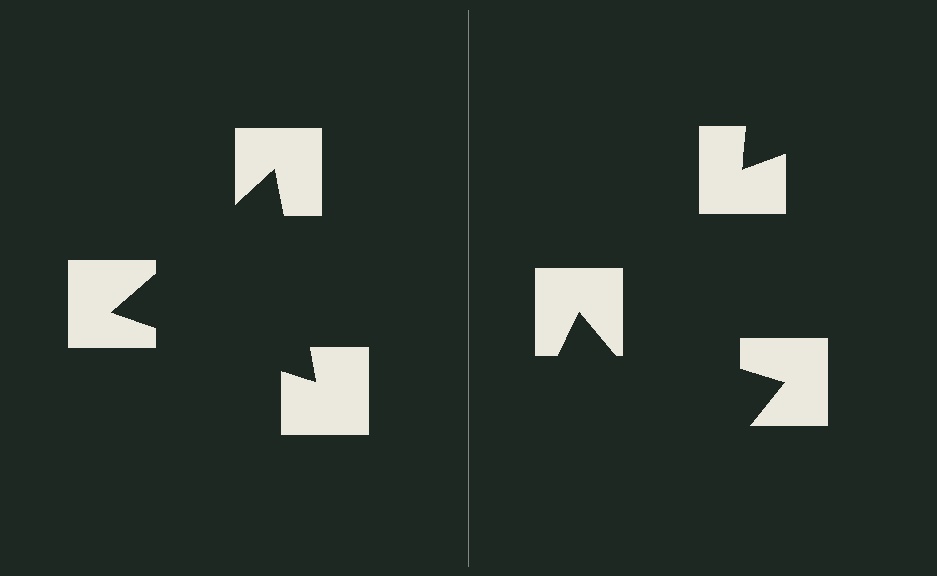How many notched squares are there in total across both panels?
6 — 3 on each side.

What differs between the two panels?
The notched squares are positioned identically on both sides; only the wedge orientations differ. On the left they align to a triangle; on the right they are misaligned.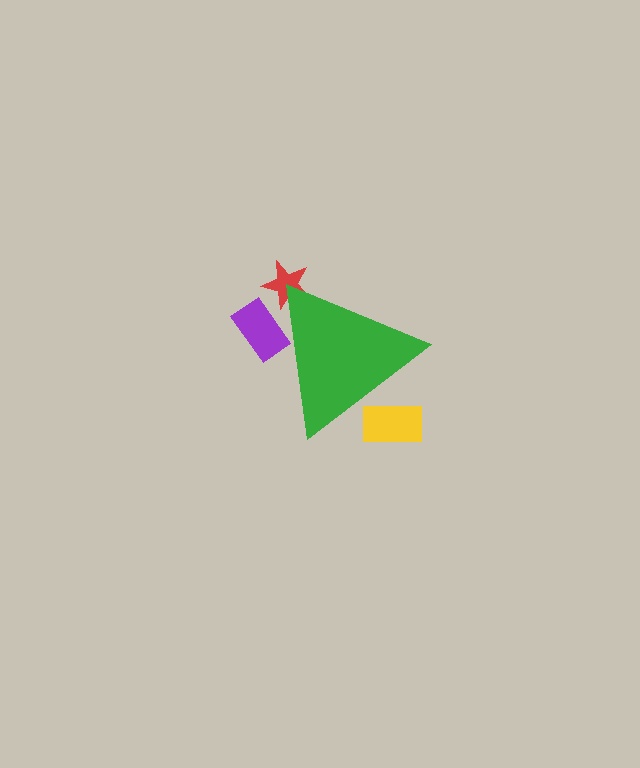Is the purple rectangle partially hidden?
Yes, the purple rectangle is partially hidden behind the green triangle.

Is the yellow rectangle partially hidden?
Yes, the yellow rectangle is partially hidden behind the green triangle.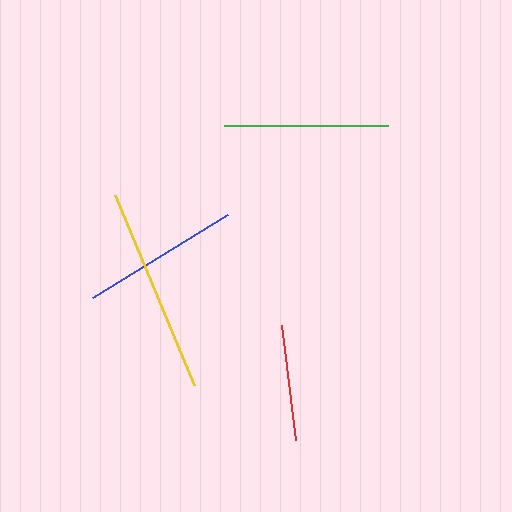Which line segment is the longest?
The yellow line is the longest at approximately 207 pixels.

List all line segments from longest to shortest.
From longest to shortest: yellow, green, blue, red.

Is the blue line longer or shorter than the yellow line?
The yellow line is longer than the blue line.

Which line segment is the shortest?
The red line is the shortest at approximately 116 pixels.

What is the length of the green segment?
The green segment is approximately 164 pixels long.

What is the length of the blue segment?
The blue segment is approximately 157 pixels long.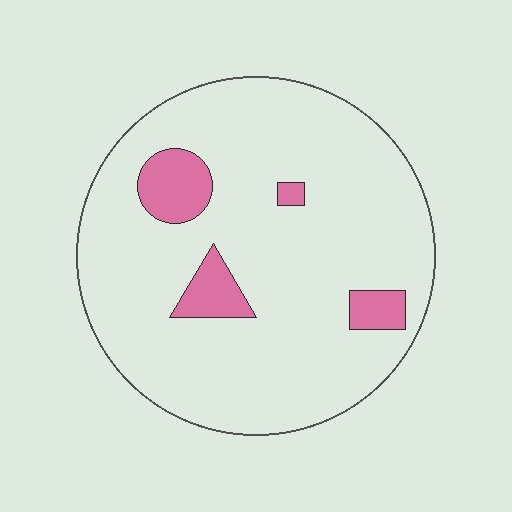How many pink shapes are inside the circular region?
4.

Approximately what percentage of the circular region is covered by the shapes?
Approximately 10%.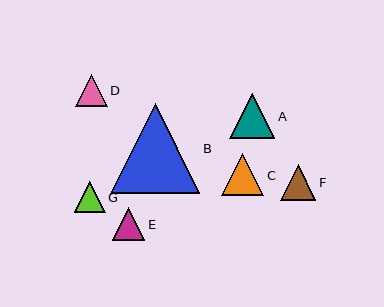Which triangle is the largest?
Triangle B is the largest with a size of approximately 90 pixels.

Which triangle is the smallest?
Triangle G is the smallest with a size of approximately 31 pixels.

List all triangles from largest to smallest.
From largest to smallest: B, A, C, F, E, D, G.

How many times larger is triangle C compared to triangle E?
Triangle C is approximately 1.3 times the size of triangle E.